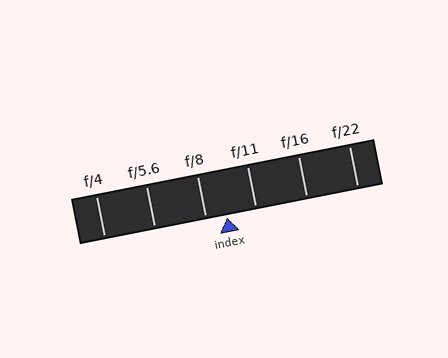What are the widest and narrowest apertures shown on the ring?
The widest aperture shown is f/4 and the narrowest is f/22.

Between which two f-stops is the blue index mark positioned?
The index mark is between f/8 and f/11.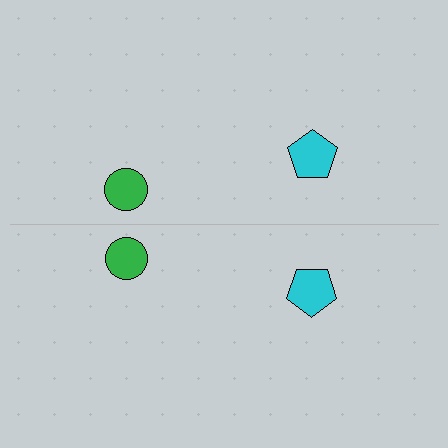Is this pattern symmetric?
Yes, this pattern has bilateral (reflection) symmetry.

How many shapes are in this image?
There are 4 shapes in this image.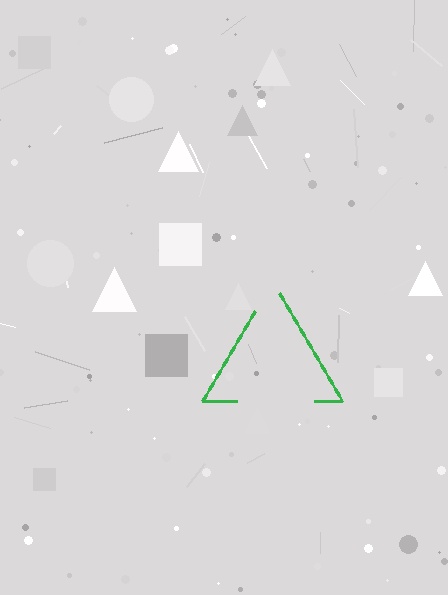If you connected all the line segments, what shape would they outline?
They would outline a triangle.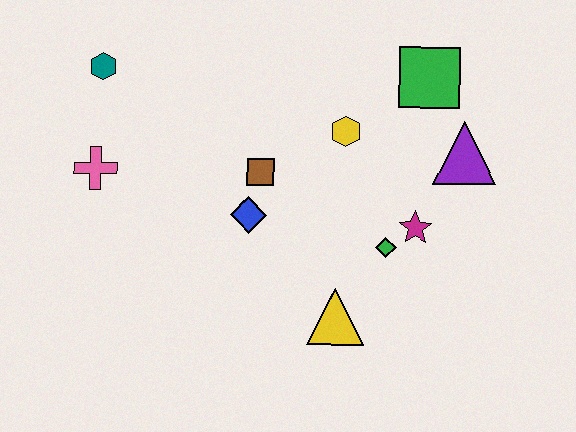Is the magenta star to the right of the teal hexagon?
Yes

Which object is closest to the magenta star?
The green diamond is closest to the magenta star.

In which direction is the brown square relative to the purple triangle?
The brown square is to the left of the purple triangle.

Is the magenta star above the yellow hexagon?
No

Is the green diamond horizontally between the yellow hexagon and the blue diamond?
No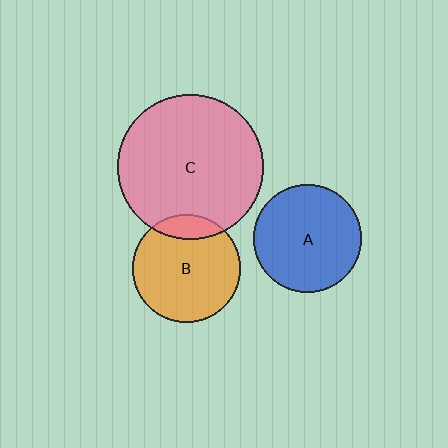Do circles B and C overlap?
Yes.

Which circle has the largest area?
Circle C (pink).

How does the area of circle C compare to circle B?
Approximately 1.8 times.